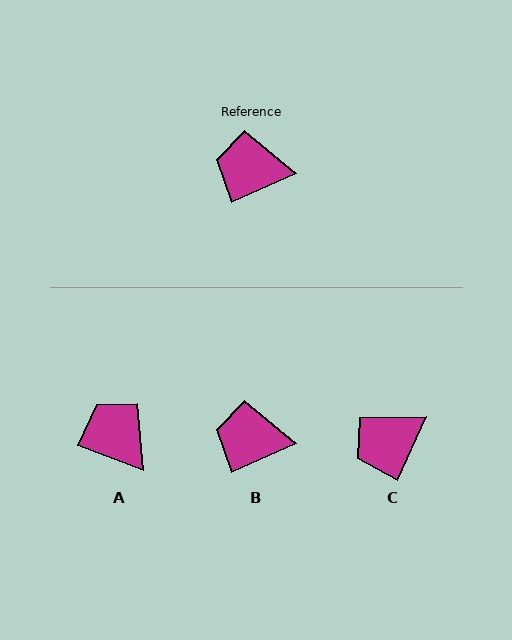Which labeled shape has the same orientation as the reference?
B.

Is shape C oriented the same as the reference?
No, it is off by about 41 degrees.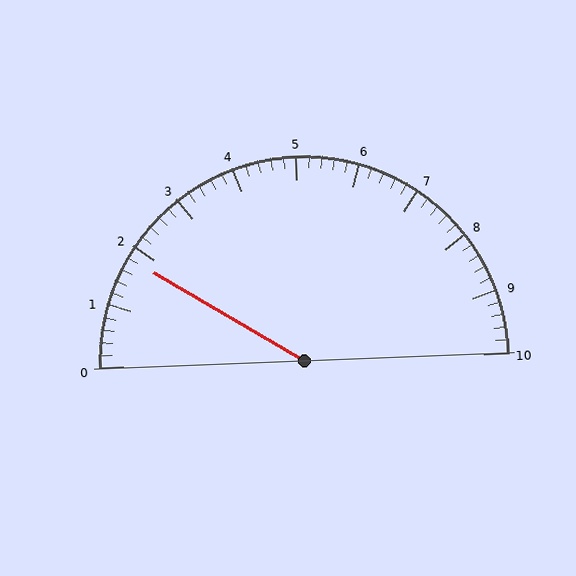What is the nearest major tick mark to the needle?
The nearest major tick mark is 2.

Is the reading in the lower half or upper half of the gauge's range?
The reading is in the lower half of the range (0 to 10).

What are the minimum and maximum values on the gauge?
The gauge ranges from 0 to 10.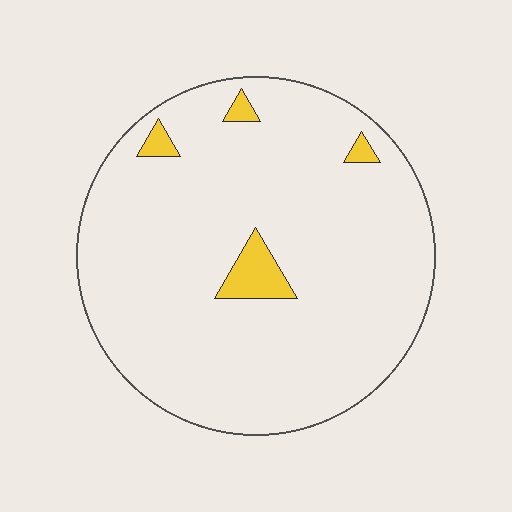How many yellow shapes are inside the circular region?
4.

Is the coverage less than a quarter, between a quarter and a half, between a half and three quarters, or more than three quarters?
Less than a quarter.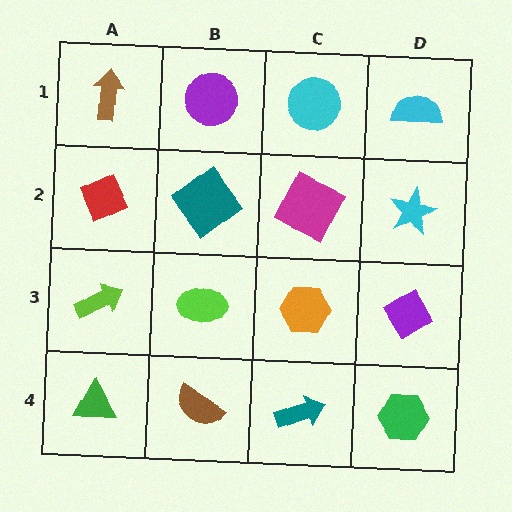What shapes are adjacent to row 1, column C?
A magenta square (row 2, column C), a purple circle (row 1, column B), a cyan semicircle (row 1, column D).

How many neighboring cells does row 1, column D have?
2.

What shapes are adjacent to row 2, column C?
A cyan circle (row 1, column C), an orange hexagon (row 3, column C), a teal diamond (row 2, column B), a cyan star (row 2, column D).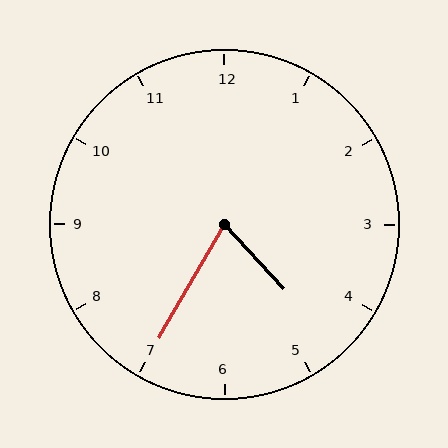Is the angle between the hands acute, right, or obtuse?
It is acute.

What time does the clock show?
4:35.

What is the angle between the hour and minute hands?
Approximately 72 degrees.